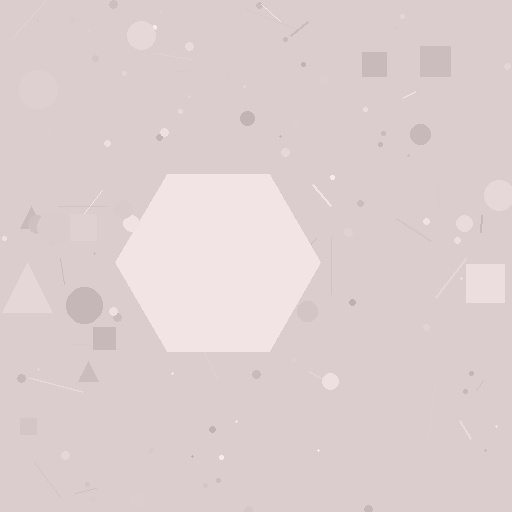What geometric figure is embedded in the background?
A hexagon is embedded in the background.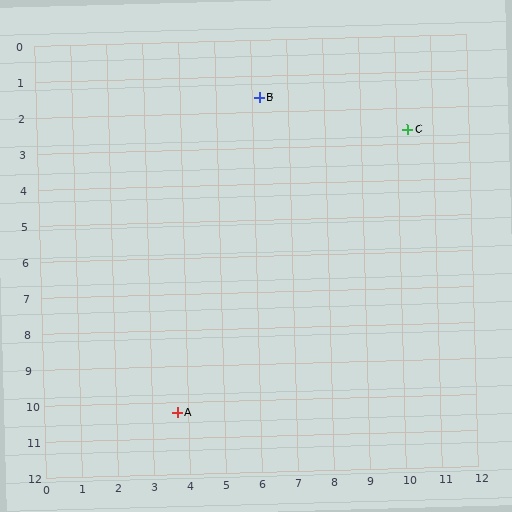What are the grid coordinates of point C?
Point C is at approximately (10.3, 2.6).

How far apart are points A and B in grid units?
Points A and B are about 9.1 grid units apart.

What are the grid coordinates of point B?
Point B is at approximately (6.2, 1.6).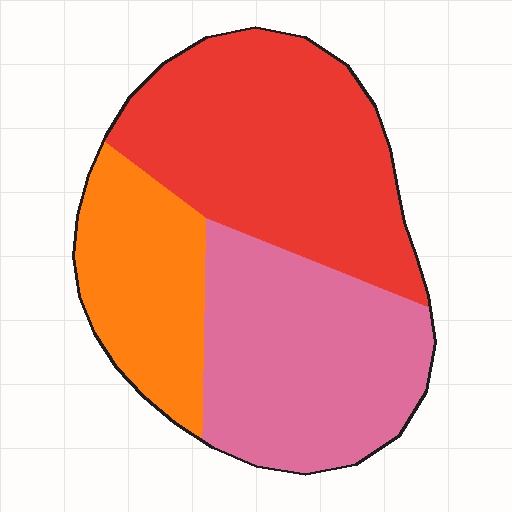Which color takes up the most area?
Red, at roughly 40%.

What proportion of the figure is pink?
Pink takes up about three eighths (3/8) of the figure.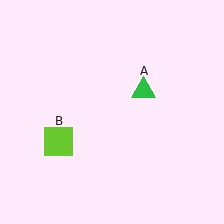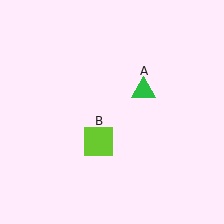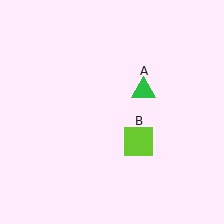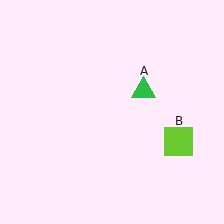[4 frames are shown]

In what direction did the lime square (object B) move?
The lime square (object B) moved right.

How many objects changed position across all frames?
1 object changed position: lime square (object B).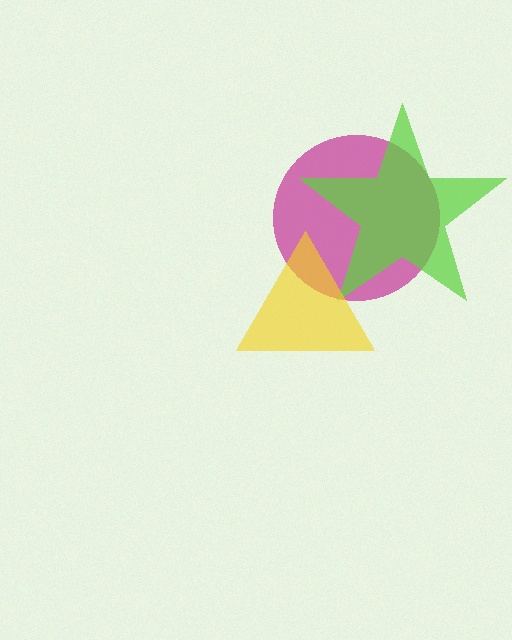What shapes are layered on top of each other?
The layered shapes are: a magenta circle, a lime star, a yellow triangle.